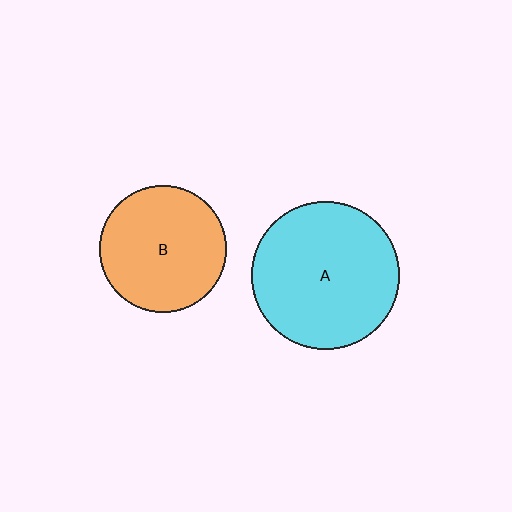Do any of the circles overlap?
No, none of the circles overlap.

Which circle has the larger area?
Circle A (cyan).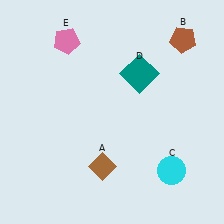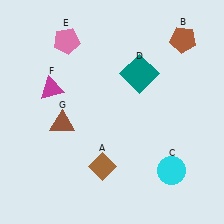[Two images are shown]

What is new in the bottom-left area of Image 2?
A brown triangle (G) was added in the bottom-left area of Image 2.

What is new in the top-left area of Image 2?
A magenta triangle (F) was added in the top-left area of Image 2.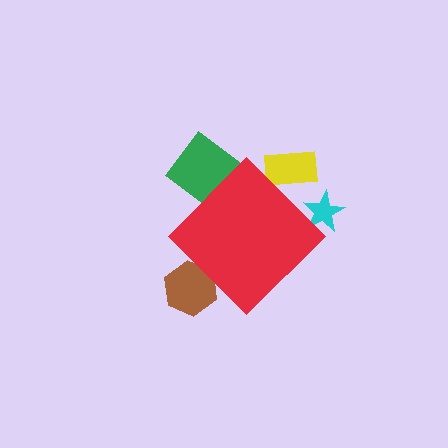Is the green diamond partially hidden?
Yes, the green diamond is partially hidden behind the red diamond.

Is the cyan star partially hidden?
Yes, the cyan star is partially hidden behind the red diamond.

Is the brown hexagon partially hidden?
Yes, the brown hexagon is partially hidden behind the red diamond.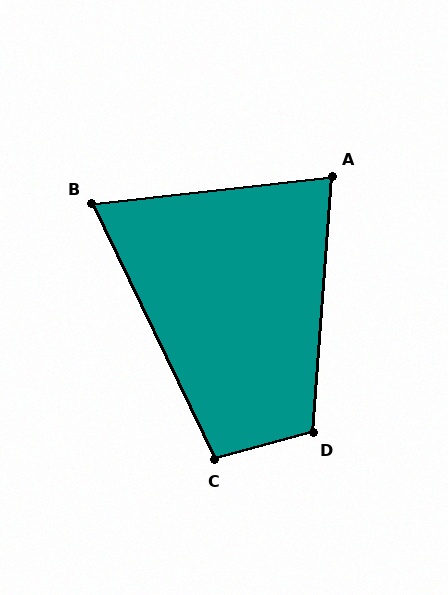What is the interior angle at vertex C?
Approximately 100 degrees (obtuse).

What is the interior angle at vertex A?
Approximately 80 degrees (acute).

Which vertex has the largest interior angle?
D, at approximately 109 degrees.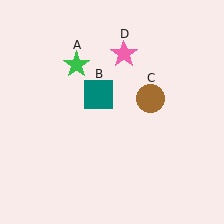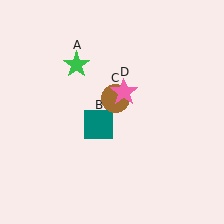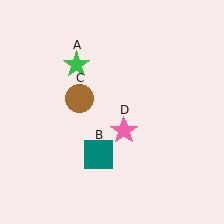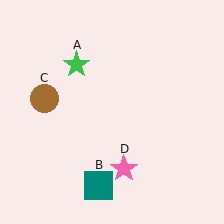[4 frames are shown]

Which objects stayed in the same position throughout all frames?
Green star (object A) remained stationary.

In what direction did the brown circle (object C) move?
The brown circle (object C) moved left.